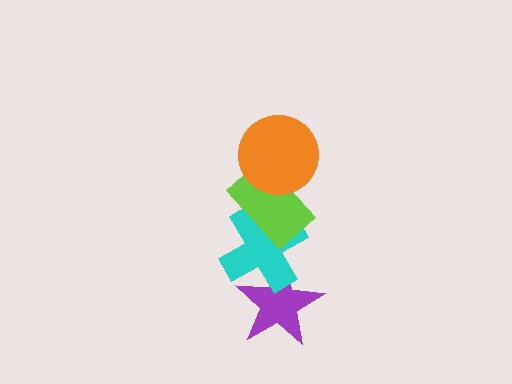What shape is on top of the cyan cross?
The lime rectangle is on top of the cyan cross.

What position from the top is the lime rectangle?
The lime rectangle is 2nd from the top.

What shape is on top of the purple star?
The cyan cross is on top of the purple star.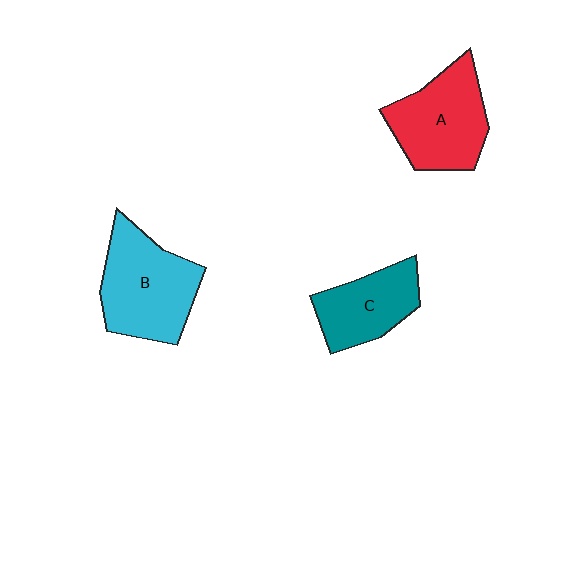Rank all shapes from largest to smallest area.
From largest to smallest: B (cyan), A (red), C (teal).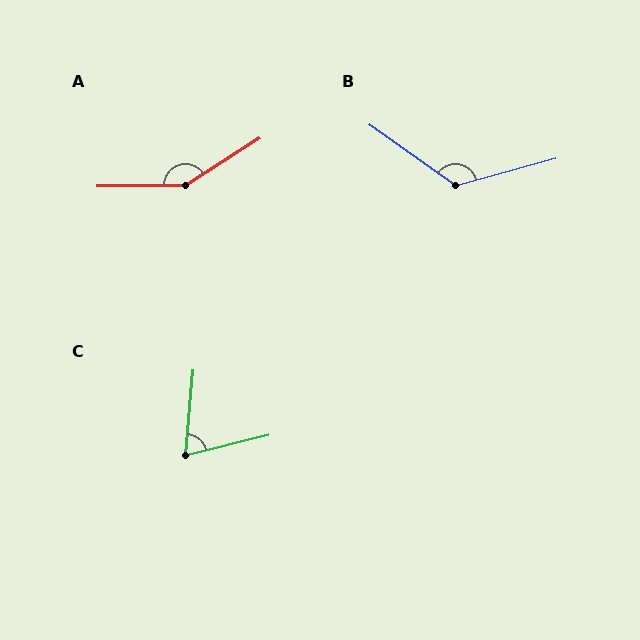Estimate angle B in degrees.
Approximately 130 degrees.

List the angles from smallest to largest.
C (72°), B (130°), A (148°).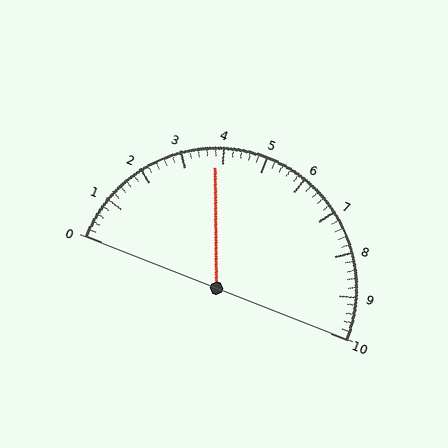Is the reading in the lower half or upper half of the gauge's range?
The reading is in the lower half of the range (0 to 10).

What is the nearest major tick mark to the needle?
The nearest major tick mark is 4.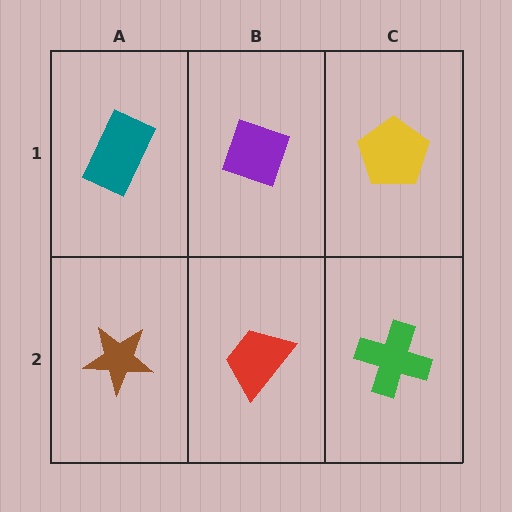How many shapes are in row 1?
3 shapes.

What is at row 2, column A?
A brown star.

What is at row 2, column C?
A green cross.